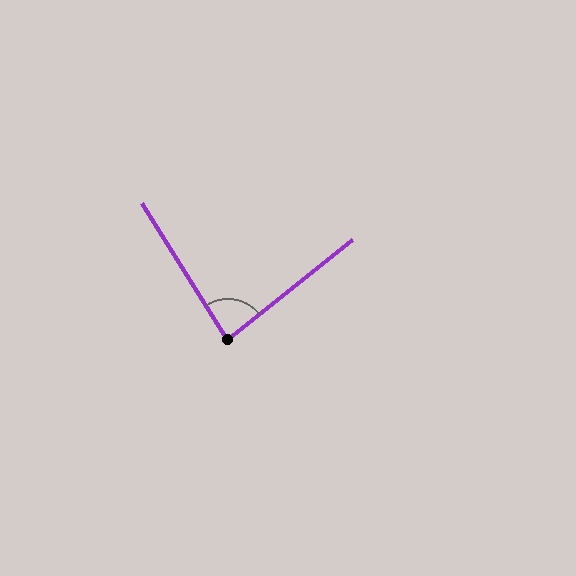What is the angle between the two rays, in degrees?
Approximately 83 degrees.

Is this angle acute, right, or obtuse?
It is acute.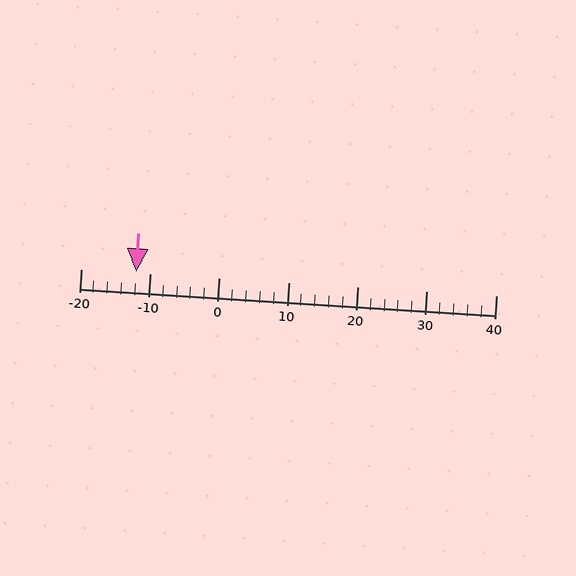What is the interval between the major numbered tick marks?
The major tick marks are spaced 10 units apart.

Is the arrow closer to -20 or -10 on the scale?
The arrow is closer to -10.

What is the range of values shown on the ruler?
The ruler shows values from -20 to 40.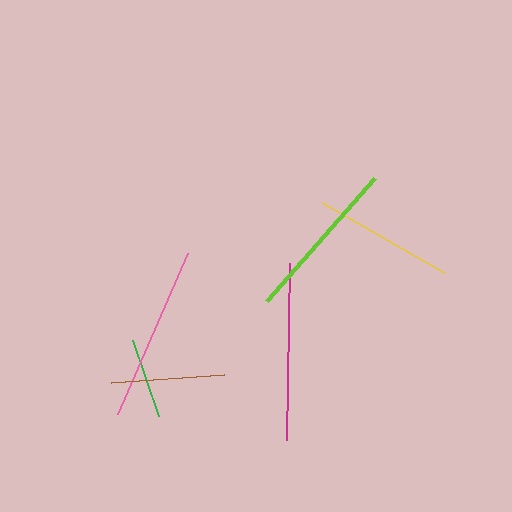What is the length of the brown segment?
The brown segment is approximately 113 pixels long.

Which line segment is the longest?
The magenta line is the longest at approximately 177 pixels.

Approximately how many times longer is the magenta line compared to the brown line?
The magenta line is approximately 1.6 times the length of the brown line.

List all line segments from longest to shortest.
From longest to shortest: magenta, pink, lime, yellow, brown, green.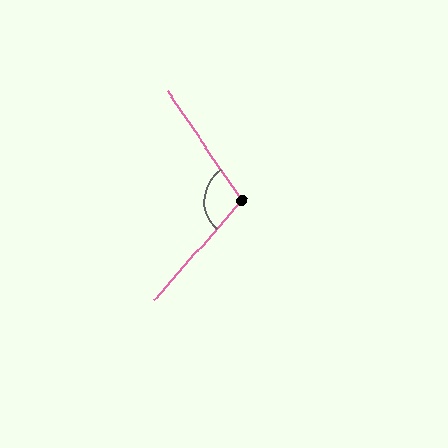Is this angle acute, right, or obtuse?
It is obtuse.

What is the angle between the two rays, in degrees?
Approximately 105 degrees.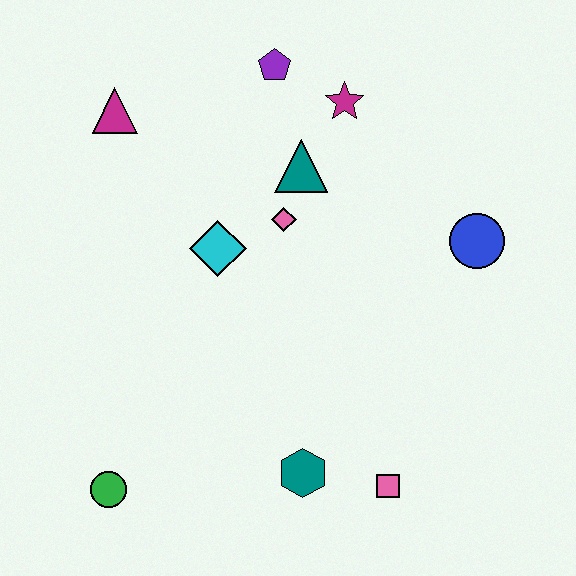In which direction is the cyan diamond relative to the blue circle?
The cyan diamond is to the left of the blue circle.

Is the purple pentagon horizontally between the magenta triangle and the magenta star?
Yes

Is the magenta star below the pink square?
No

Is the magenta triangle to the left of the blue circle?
Yes